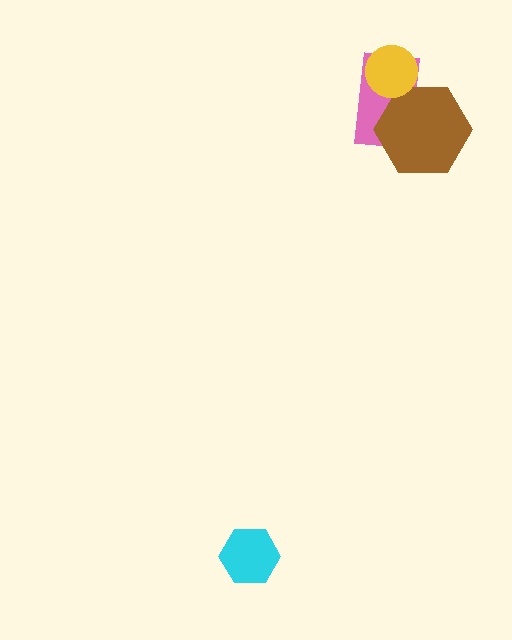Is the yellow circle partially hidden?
No, no other shape covers it.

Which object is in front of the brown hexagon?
The yellow circle is in front of the brown hexagon.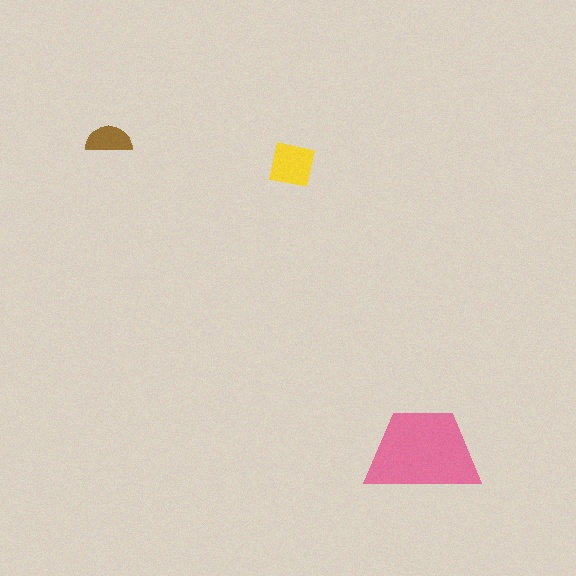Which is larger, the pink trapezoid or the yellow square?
The pink trapezoid.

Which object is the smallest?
The brown semicircle.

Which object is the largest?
The pink trapezoid.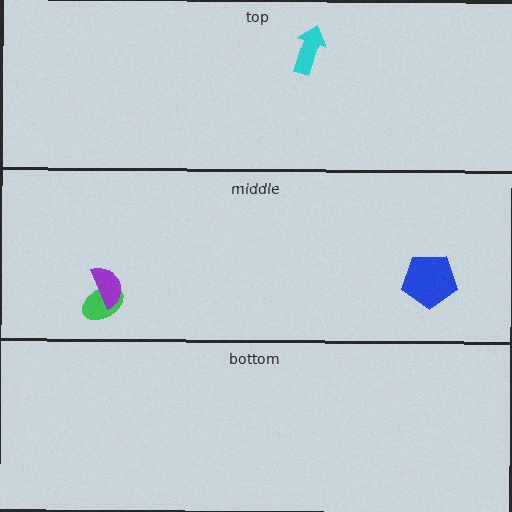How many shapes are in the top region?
1.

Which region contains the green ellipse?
The middle region.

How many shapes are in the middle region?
3.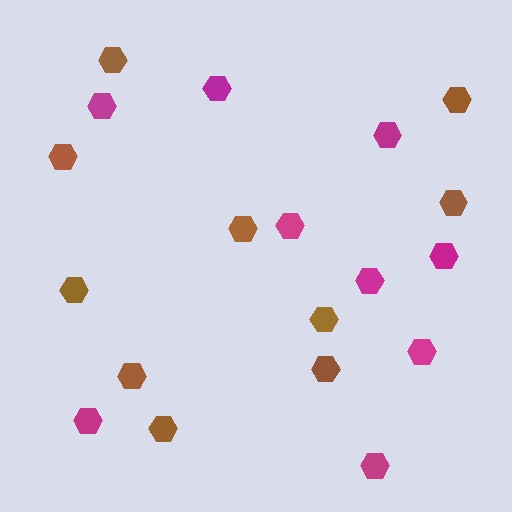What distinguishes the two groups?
There are 2 groups: one group of brown hexagons (10) and one group of magenta hexagons (9).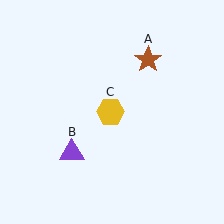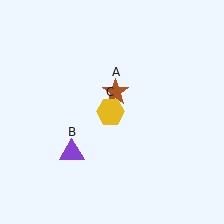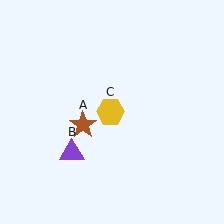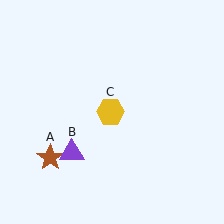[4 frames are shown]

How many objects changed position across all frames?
1 object changed position: brown star (object A).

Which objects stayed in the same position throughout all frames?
Purple triangle (object B) and yellow hexagon (object C) remained stationary.